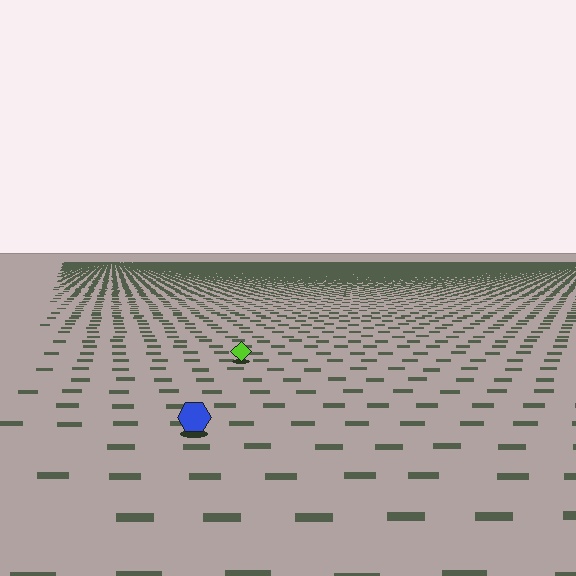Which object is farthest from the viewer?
The lime diamond is farthest from the viewer. It appears smaller and the ground texture around it is denser.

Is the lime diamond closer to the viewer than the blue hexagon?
No. The blue hexagon is closer — you can tell from the texture gradient: the ground texture is coarser near it.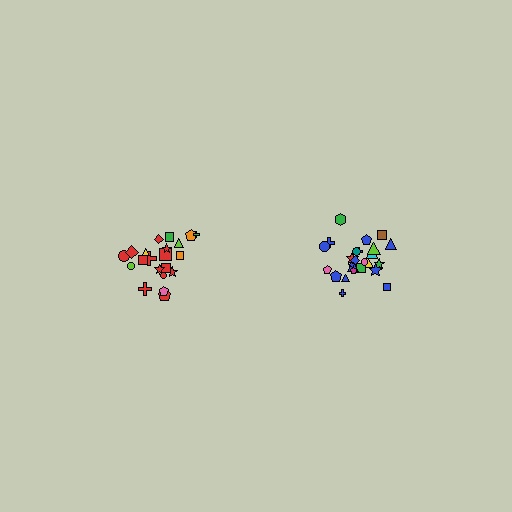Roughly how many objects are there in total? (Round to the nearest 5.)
Roughly 45 objects in total.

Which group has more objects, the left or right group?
The right group.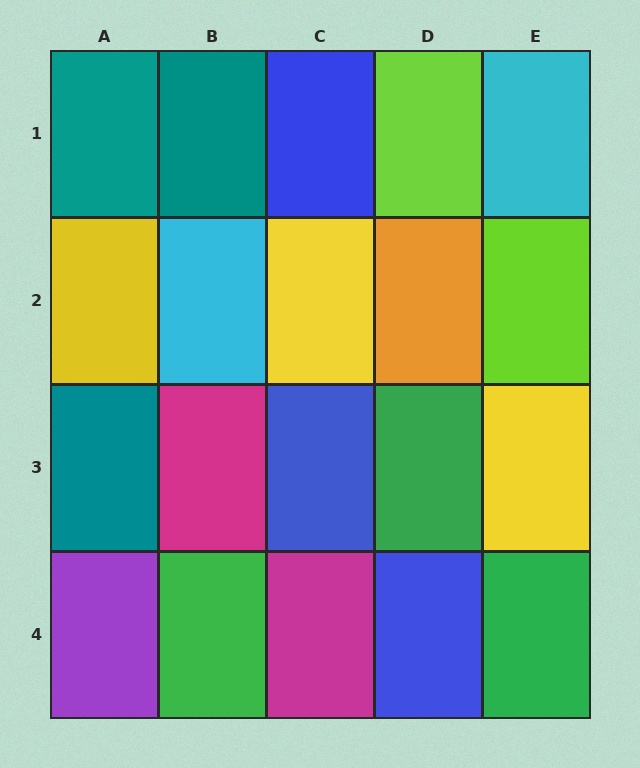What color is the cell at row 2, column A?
Yellow.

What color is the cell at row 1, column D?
Lime.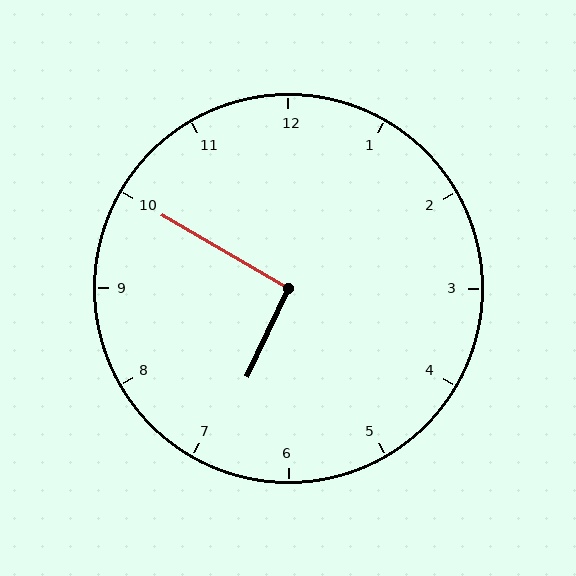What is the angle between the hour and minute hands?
Approximately 95 degrees.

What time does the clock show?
6:50.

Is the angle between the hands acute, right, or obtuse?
It is right.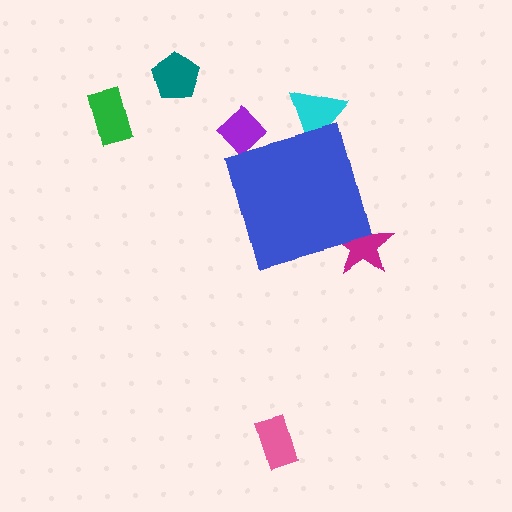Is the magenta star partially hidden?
Yes, the magenta star is partially hidden behind the blue diamond.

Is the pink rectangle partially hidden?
No, the pink rectangle is fully visible.